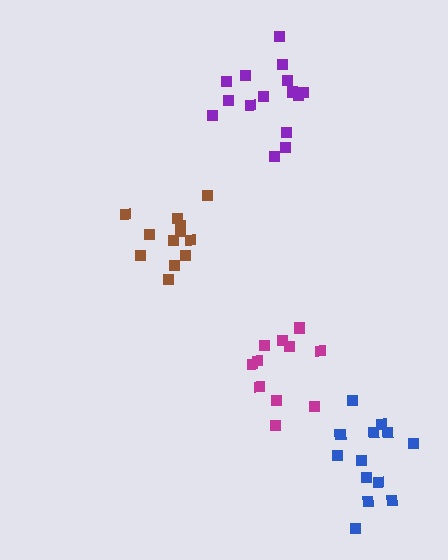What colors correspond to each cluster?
The clusters are colored: magenta, brown, blue, purple.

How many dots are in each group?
Group 1: 11 dots, Group 2: 12 dots, Group 3: 13 dots, Group 4: 15 dots (51 total).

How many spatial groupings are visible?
There are 4 spatial groupings.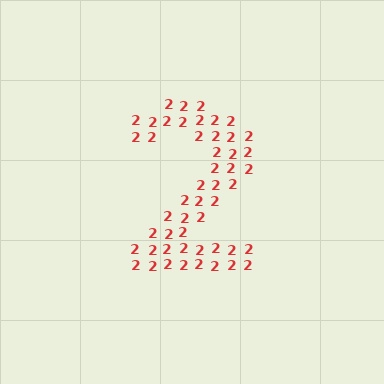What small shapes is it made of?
It is made of small digit 2's.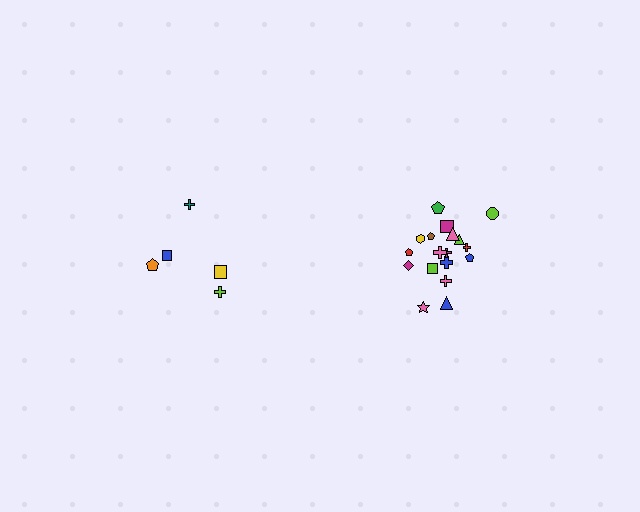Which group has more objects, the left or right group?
The right group.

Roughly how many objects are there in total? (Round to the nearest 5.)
Roughly 25 objects in total.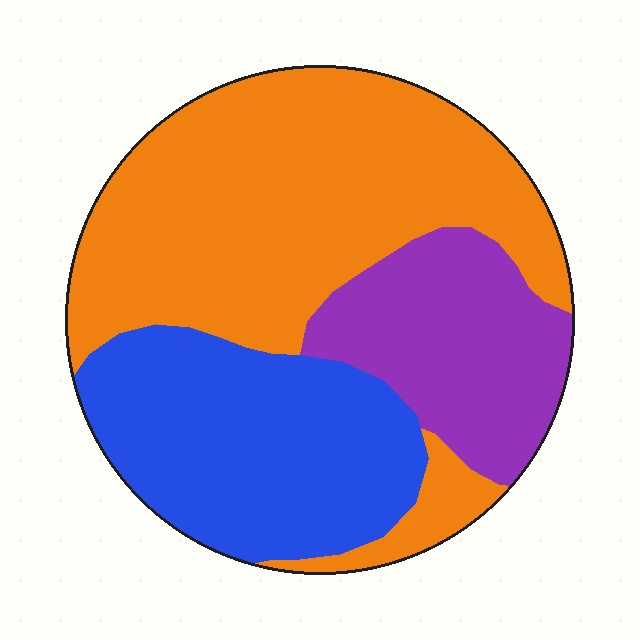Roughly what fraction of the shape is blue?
Blue takes up about one third (1/3) of the shape.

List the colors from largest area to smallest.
From largest to smallest: orange, blue, purple.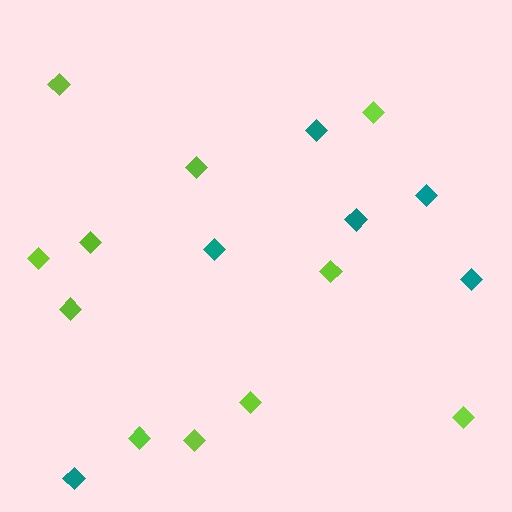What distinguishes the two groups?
There are 2 groups: one group of teal diamonds (6) and one group of lime diamonds (11).